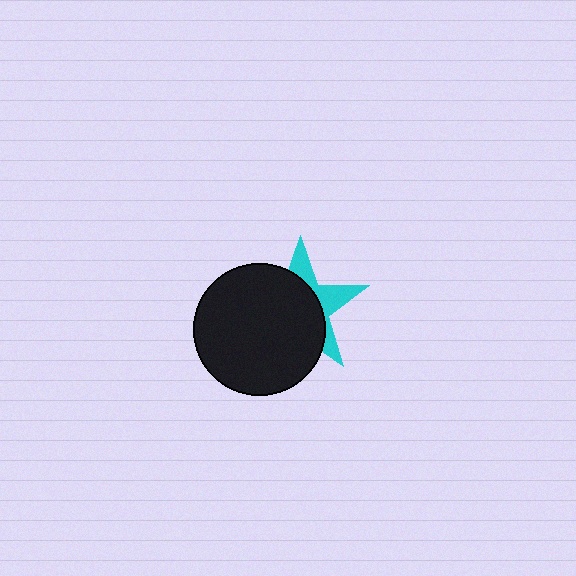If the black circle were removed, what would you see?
You would see the complete cyan star.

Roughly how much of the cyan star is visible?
A small part of it is visible (roughly 33%).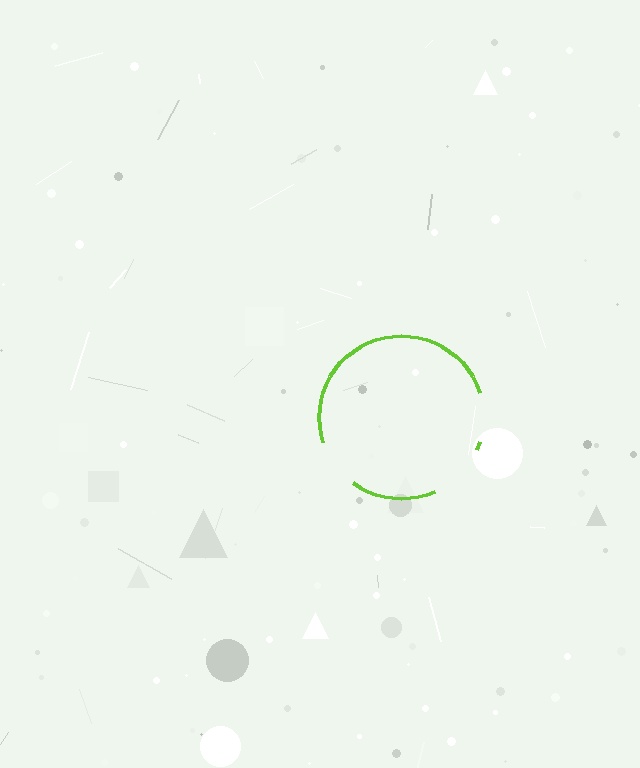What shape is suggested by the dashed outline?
The dashed outline suggests a circle.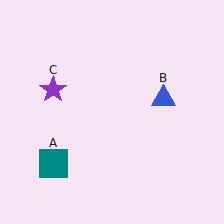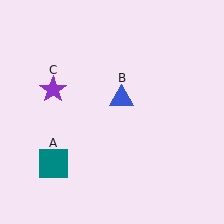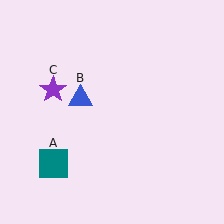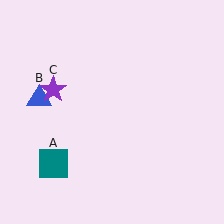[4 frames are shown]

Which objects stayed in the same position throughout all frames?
Teal square (object A) and purple star (object C) remained stationary.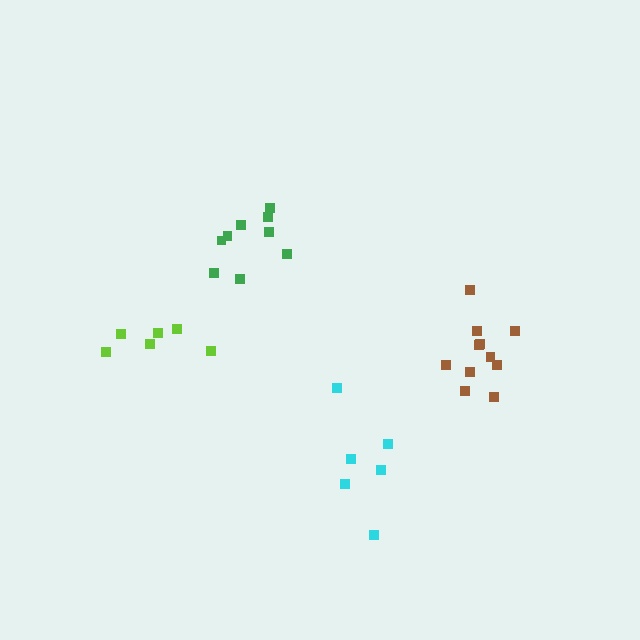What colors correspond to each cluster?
The clusters are colored: cyan, lime, brown, green.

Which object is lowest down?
The cyan cluster is bottommost.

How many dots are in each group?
Group 1: 6 dots, Group 2: 6 dots, Group 3: 11 dots, Group 4: 9 dots (32 total).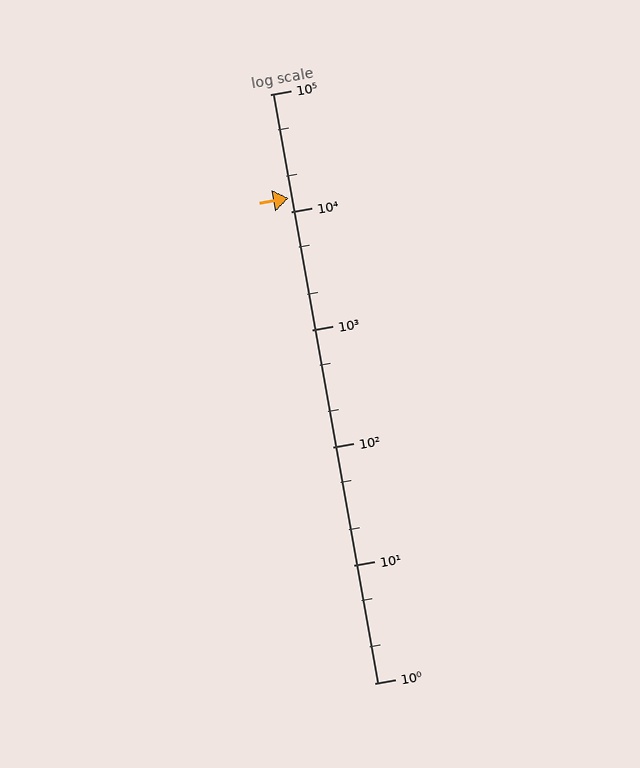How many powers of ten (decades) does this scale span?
The scale spans 5 decades, from 1 to 100000.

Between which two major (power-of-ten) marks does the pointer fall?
The pointer is between 10000 and 100000.